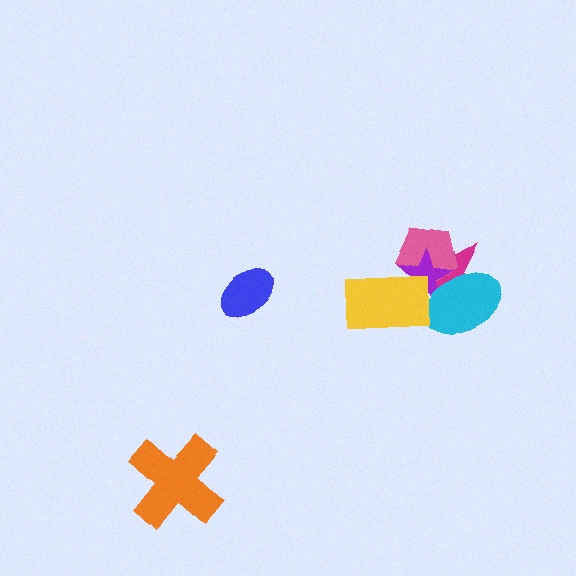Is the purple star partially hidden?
Yes, it is partially covered by another shape.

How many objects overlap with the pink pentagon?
4 objects overlap with the pink pentagon.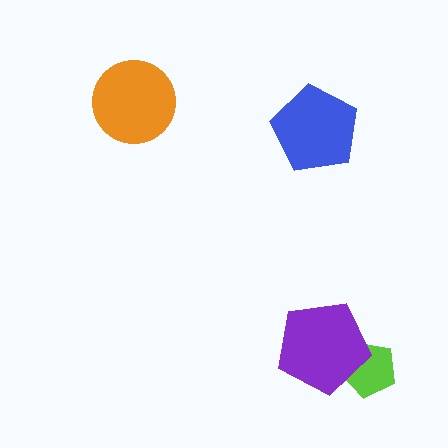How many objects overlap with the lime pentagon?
1 object overlaps with the lime pentagon.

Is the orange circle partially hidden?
No, no other shape covers it.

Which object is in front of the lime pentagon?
The purple pentagon is in front of the lime pentagon.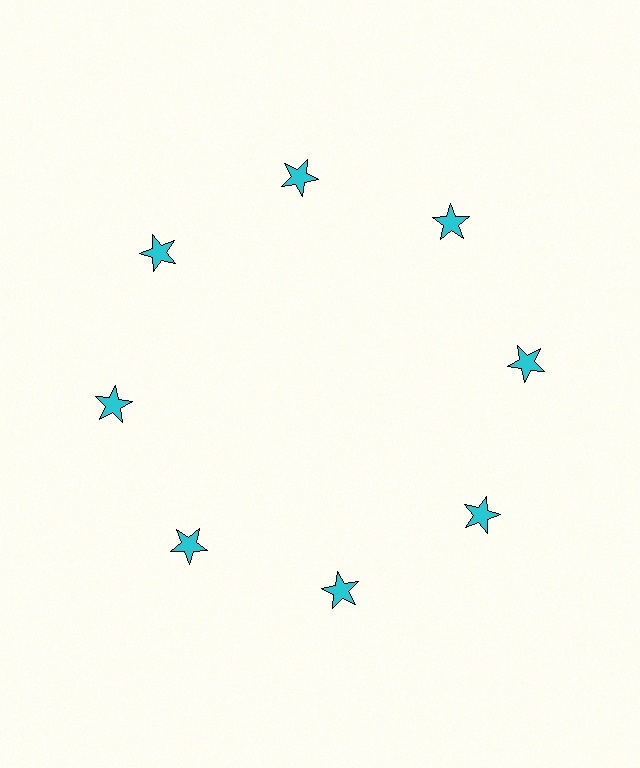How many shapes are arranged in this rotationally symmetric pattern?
There are 8 shapes, arranged in 8 groups of 1.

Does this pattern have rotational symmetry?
Yes, this pattern has 8-fold rotational symmetry. It looks the same after rotating 45 degrees around the center.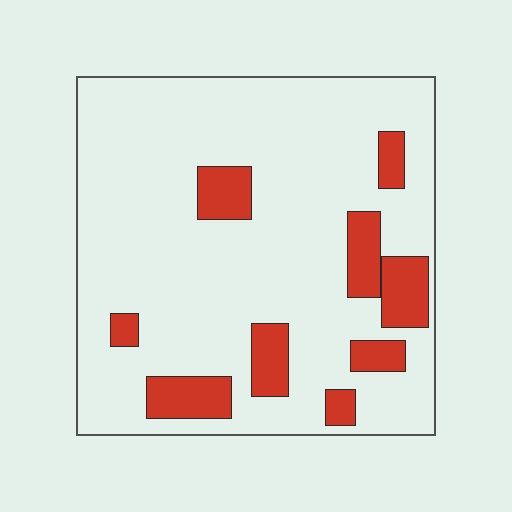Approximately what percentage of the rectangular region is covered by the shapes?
Approximately 15%.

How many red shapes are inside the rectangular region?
9.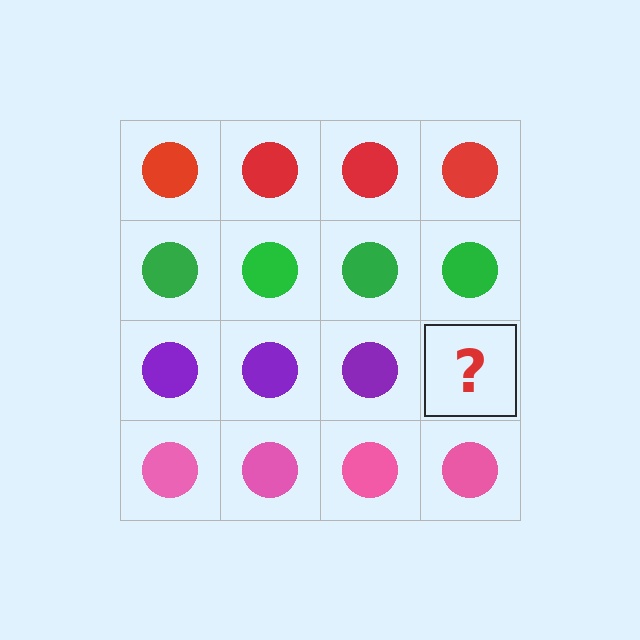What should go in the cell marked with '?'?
The missing cell should contain a purple circle.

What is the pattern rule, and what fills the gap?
The rule is that each row has a consistent color. The gap should be filled with a purple circle.